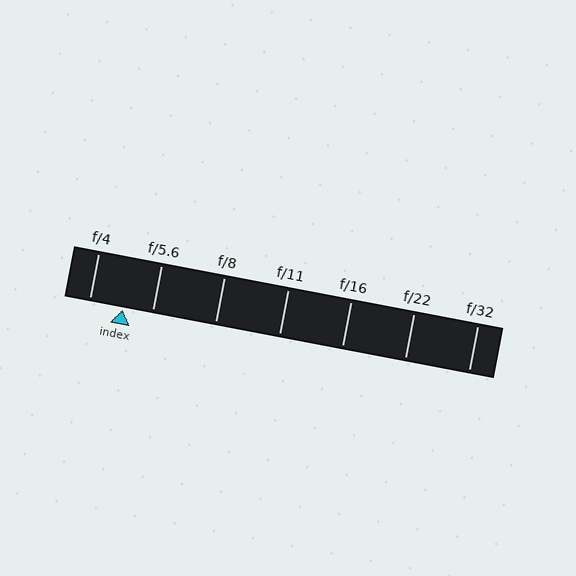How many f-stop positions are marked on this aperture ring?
There are 7 f-stop positions marked.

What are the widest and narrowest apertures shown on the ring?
The widest aperture shown is f/4 and the narrowest is f/32.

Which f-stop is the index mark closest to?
The index mark is closest to f/5.6.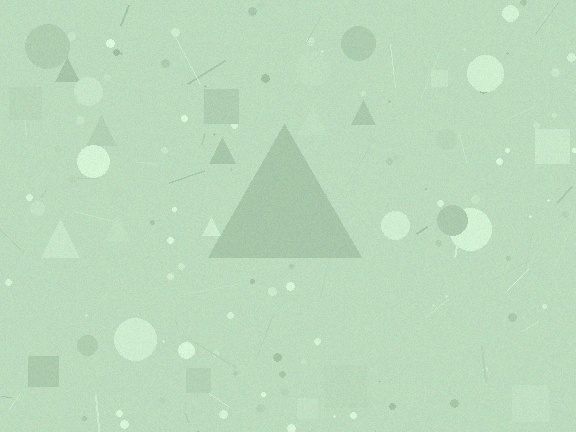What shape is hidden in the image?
A triangle is hidden in the image.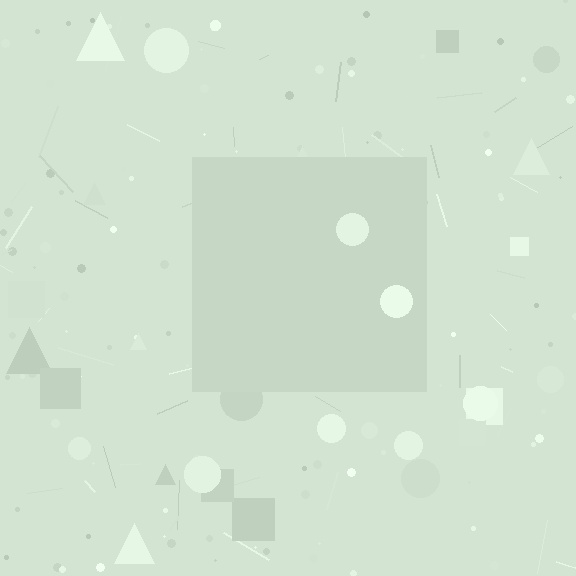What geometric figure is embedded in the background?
A square is embedded in the background.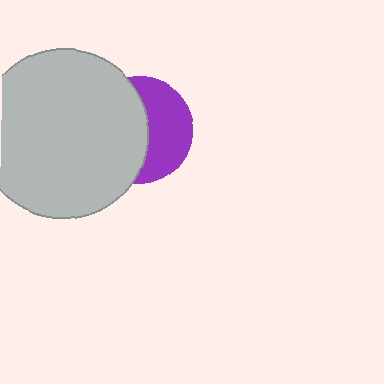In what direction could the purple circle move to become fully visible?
The purple circle could move right. That would shift it out from behind the light gray circle entirely.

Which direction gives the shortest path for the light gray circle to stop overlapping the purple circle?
Moving left gives the shortest separation.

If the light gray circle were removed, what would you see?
You would see the complete purple circle.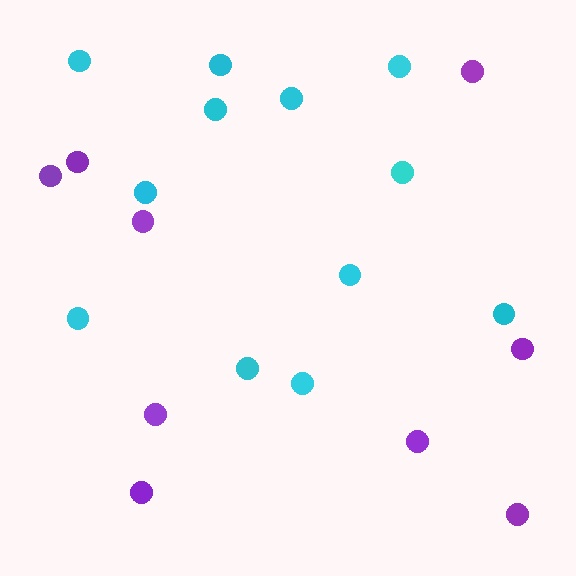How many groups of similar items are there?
There are 2 groups: one group of cyan circles (12) and one group of purple circles (9).